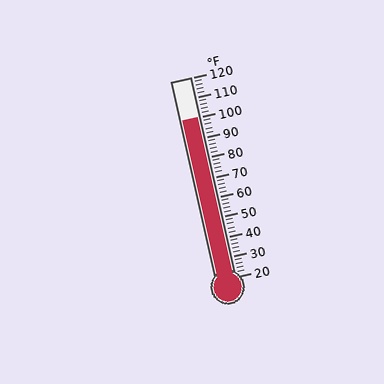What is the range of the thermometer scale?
The thermometer scale ranges from 20°F to 120°F.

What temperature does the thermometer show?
The thermometer shows approximately 100°F.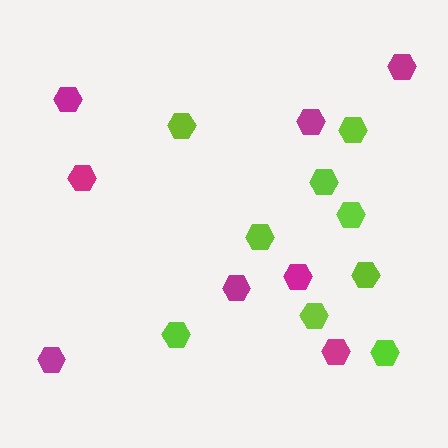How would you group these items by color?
There are 2 groups: one group of lime hexagons (9) and one group of magenta hexagons (8).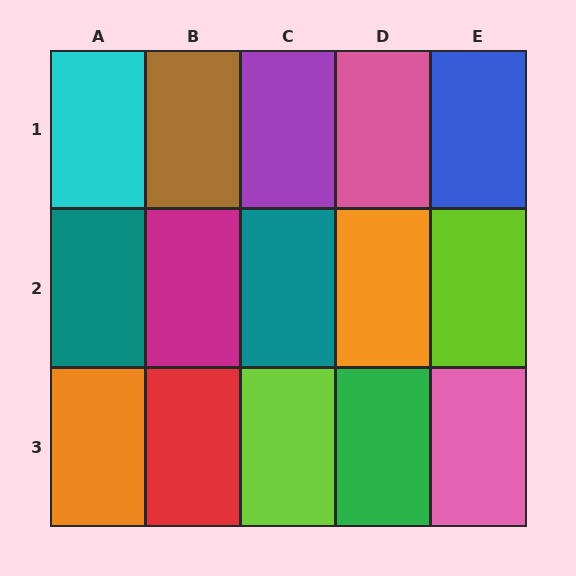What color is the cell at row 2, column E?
Lime.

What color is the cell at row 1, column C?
Purple.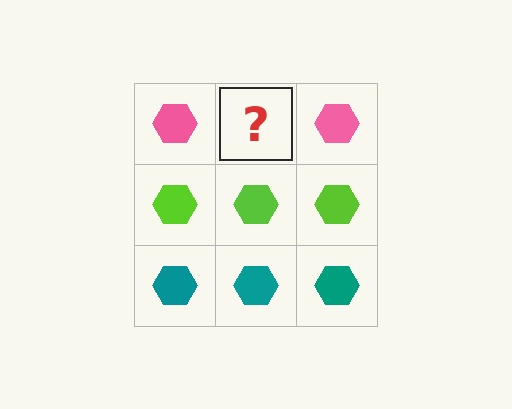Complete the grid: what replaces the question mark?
The question mark should be replaced with a pink hexagon.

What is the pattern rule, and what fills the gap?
The rule is that each row has a consistent color. The gap should be filled with a pink hexagon.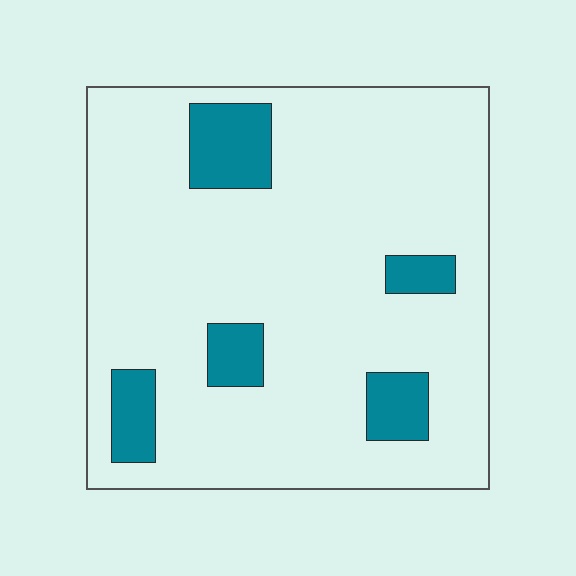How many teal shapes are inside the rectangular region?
5.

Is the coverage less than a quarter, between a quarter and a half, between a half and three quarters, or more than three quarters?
Less than a quarter.